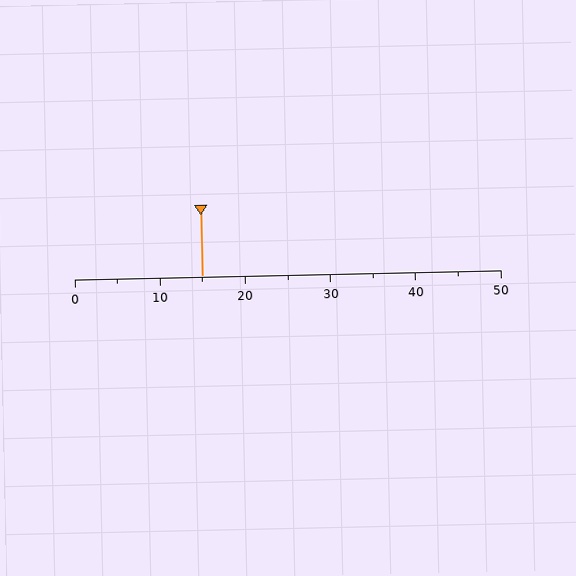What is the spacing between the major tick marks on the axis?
The major ticks are spaced 10 apart.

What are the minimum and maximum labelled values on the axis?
The axis runs from 0 to 50.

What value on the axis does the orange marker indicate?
The marker indicates approximately 15.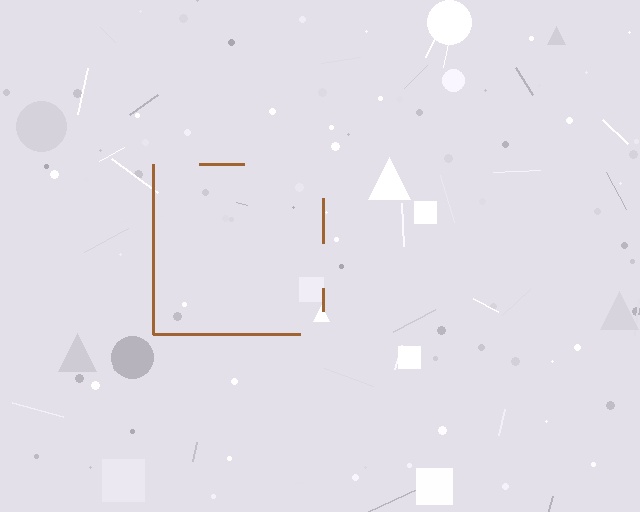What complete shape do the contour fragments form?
The contour fragments form a square.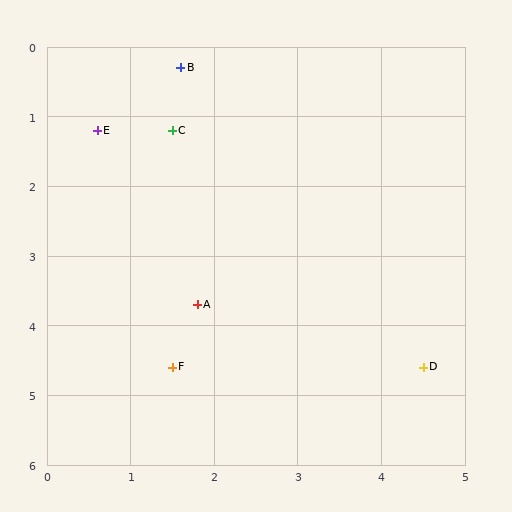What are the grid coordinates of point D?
Point D is at approximately (4.5, 4.6).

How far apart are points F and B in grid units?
Points F and B are about 4.3 grid units apart.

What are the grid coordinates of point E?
Point E is at approximately (0.6, 1.2).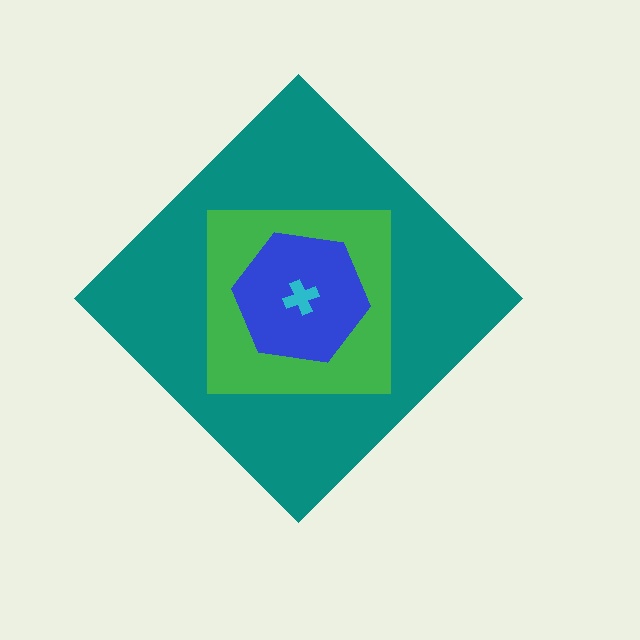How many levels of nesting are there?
4.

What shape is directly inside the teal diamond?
The green square.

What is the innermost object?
The cyan cross.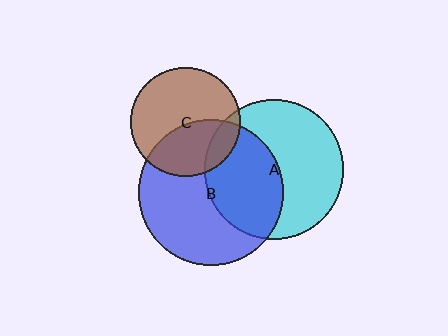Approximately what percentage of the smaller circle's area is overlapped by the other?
Approximately 15%.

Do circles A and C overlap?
Yes.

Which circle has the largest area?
Circle B (blue).